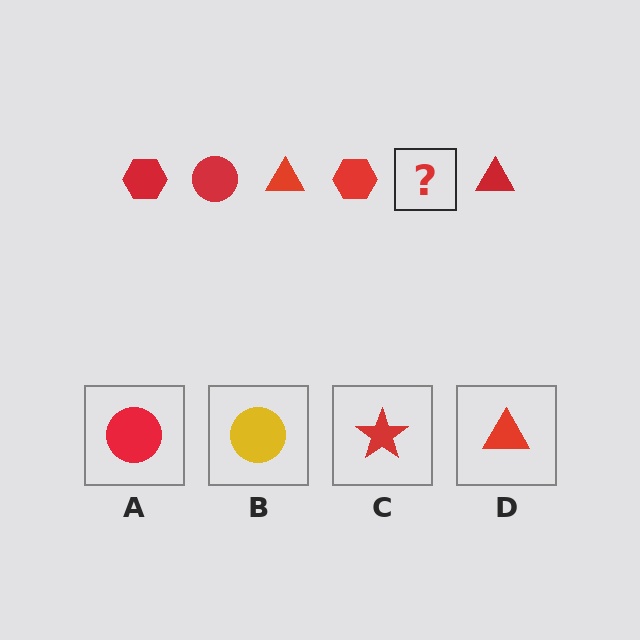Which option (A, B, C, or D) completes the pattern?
A.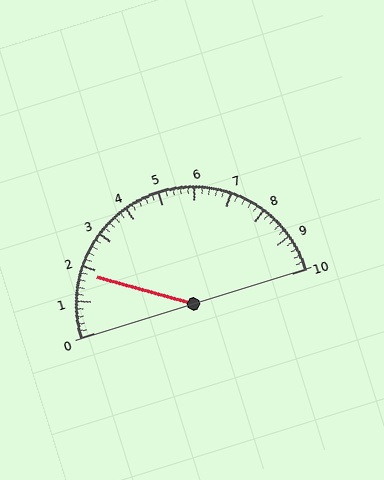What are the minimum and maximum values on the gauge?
The gauge ranges from 0 to 10.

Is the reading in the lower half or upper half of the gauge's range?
The reading is in the lower half of the range (0 to 10).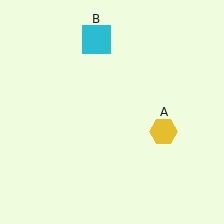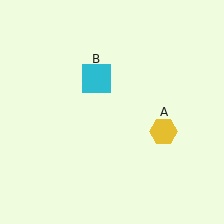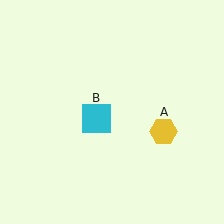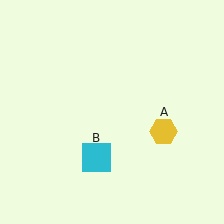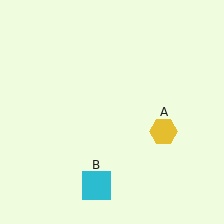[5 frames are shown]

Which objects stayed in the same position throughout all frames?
Yellow hexagon (object A) remained stationary.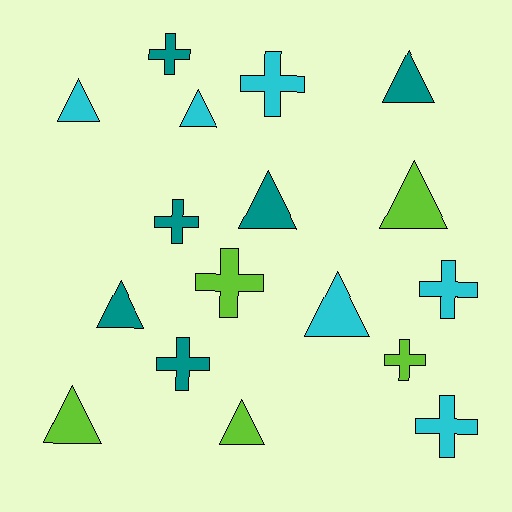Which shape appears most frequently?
Triangle, with 9 objects.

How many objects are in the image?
There are 17 objects.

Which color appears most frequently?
Teal, with 6 objects.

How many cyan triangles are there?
There are 3 cyan triangles.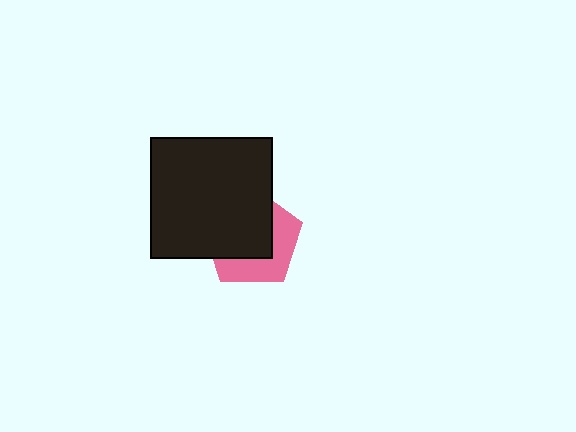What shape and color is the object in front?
The object in front is a black square.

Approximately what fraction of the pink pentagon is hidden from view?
Roughly 60% of the pink pentagon is hidden behind the black square.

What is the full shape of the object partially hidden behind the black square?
The partially hidden object is a pink pentagon.